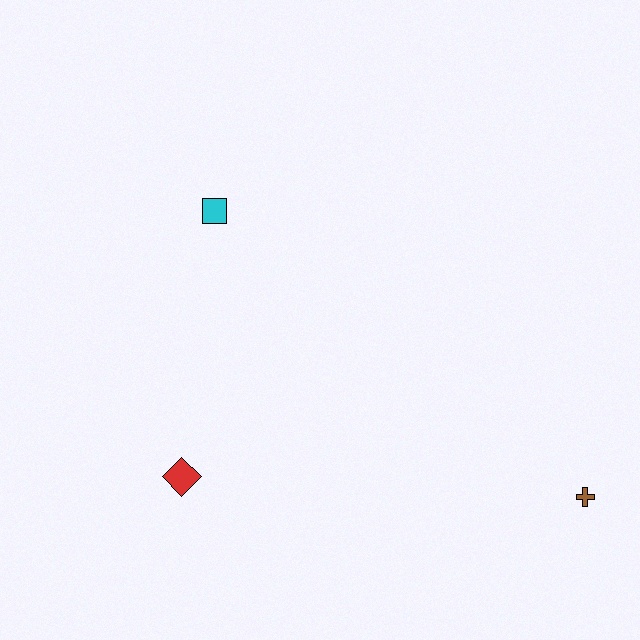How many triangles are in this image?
There are no triangles.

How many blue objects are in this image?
There are no blue objects.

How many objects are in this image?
There are 3 objects.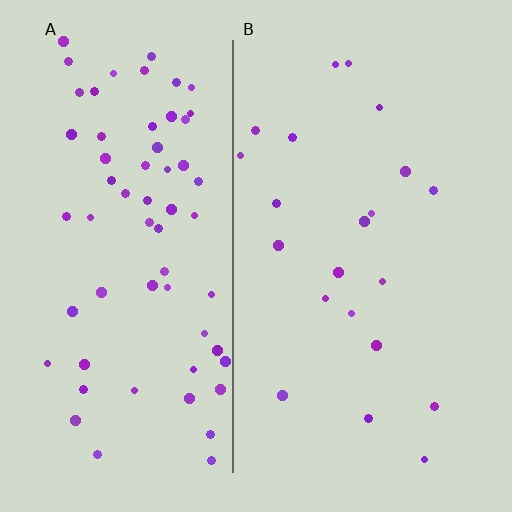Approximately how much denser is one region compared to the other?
Approximately 3.0× — region A over region B.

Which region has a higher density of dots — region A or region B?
A (the left).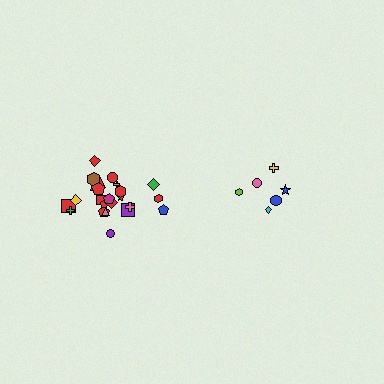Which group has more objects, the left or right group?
The left group.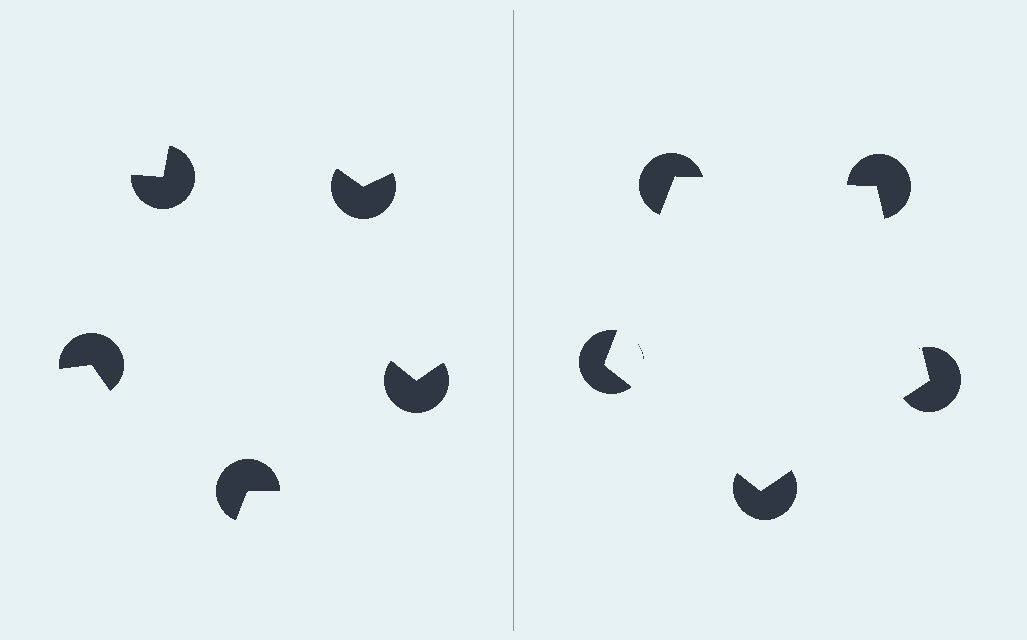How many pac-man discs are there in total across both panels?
10 — 5 on each side.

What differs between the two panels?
The pac-man discs are positioned identically on both sides; only the wedge orientations differ. On the right they align to a pentagon; on the left they are misaligned.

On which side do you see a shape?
An illusory pentagon appears on the right side. On the left side the wedge cuts are rotated, so no coherent shape forms.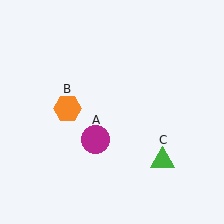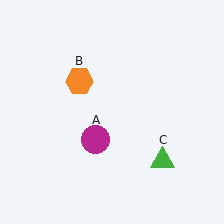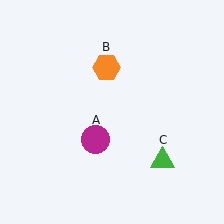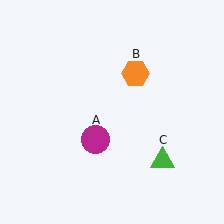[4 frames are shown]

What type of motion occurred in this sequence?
The orange hexagon (object B) rotated clockwise around the center of the scene.